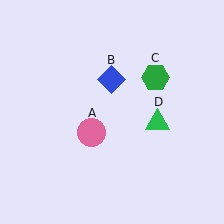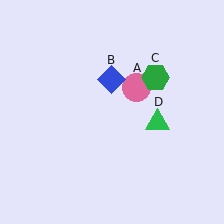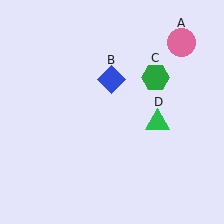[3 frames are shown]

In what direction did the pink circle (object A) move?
The pink circle (object A) moved up and to the right.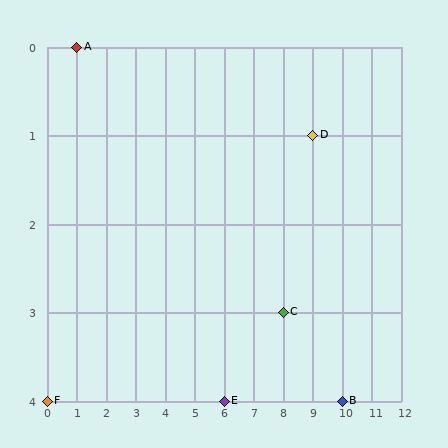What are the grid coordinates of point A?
Point A is at grid coordinates (1, 0).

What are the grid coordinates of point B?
Point B is at grid coordinates (10, 4).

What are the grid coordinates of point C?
Point C is at grid coordinates (8, 3).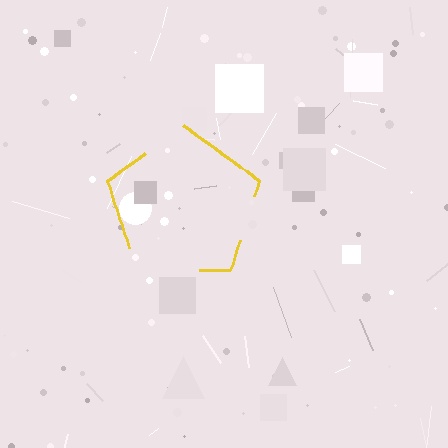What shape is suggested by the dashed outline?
The dashed outline suggests a pentagon.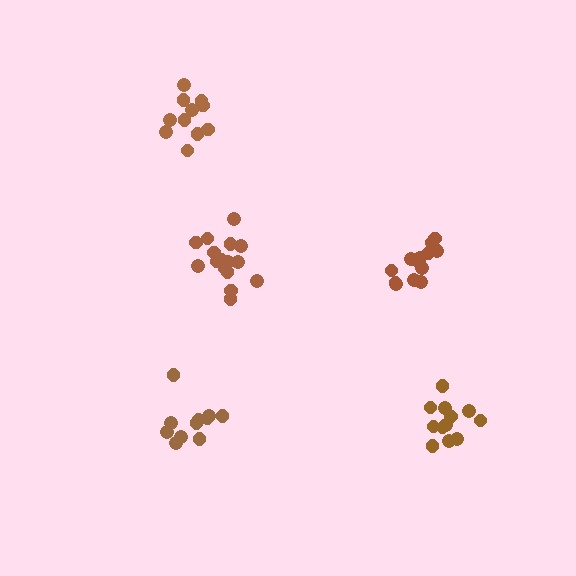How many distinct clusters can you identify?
There are 5 distinct clusters.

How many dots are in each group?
Group 1: 17 dots, Group 2: 14 dots, Group 3: 11 dots, Group 4: 12 dots, Group 5: 11 dots (65 total).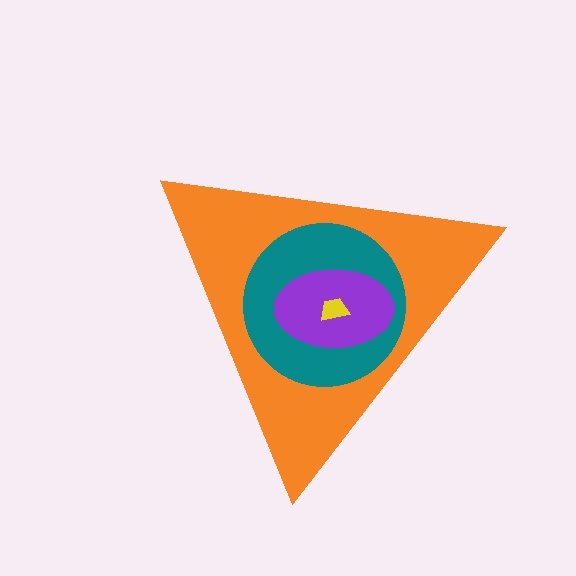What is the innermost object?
The yellow trapezoid.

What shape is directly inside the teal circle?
The purple ellipse.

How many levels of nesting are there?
4.